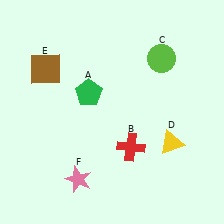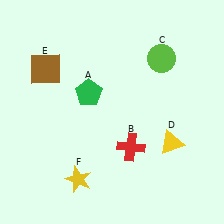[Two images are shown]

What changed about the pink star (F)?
In Image 1, F is pink. In Image 2, it changed to yellow.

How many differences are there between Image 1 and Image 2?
There is 1 difference between the two images.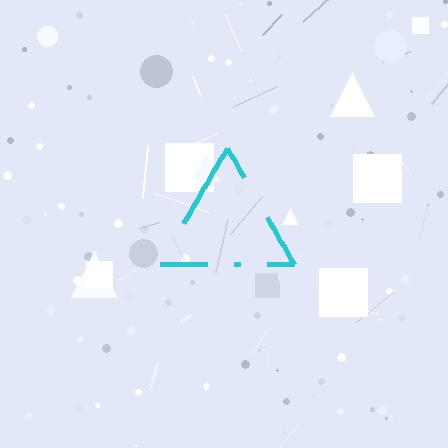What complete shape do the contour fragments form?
The contour fragments form a triangle.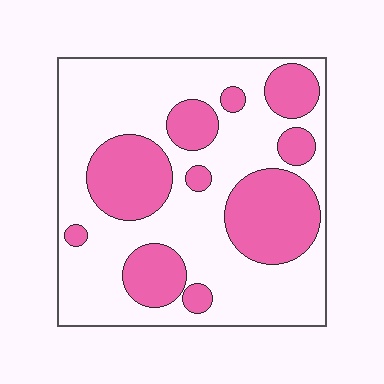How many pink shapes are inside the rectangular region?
10.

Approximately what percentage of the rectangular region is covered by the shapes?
Approximately 35%.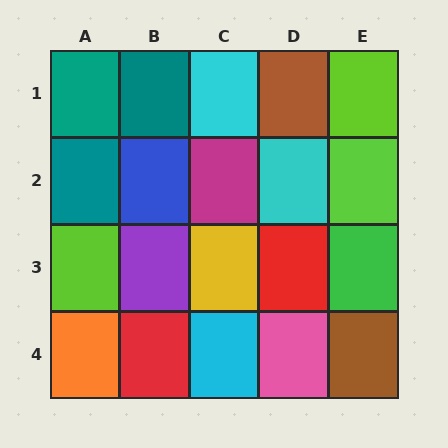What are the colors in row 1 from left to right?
Teal, teal, cyan, brown, lime.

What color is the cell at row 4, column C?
Cyan.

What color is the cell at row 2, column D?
Cyan.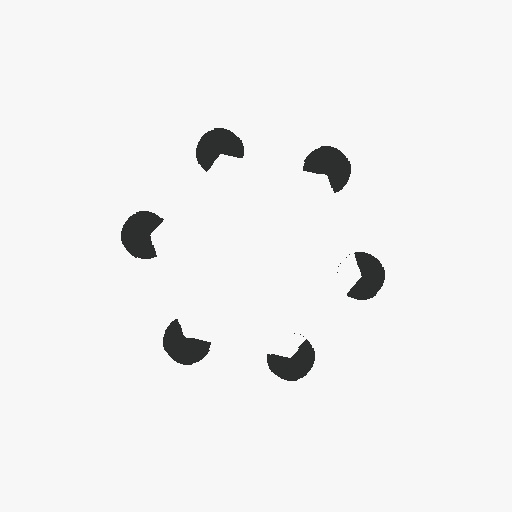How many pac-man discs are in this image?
There are 6 — one at each vertex of the illusory hexagon.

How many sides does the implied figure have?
6 sides.